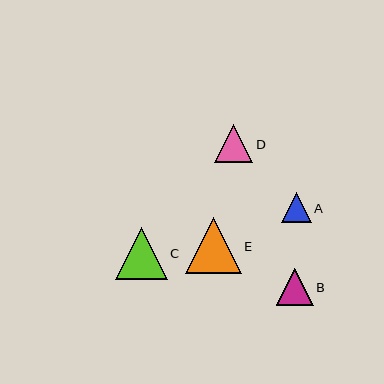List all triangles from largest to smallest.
From largest to smallest: E, C, D, B, A.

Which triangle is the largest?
Triangle E is the largest with a size of approximately 56 pixels.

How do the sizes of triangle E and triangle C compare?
Triangle E and triangle C are approximately the same size.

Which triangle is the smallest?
Triangle A is the smallest with a size of approximately 30 pixels.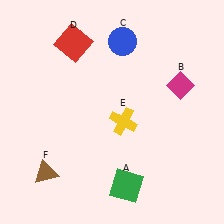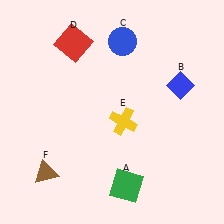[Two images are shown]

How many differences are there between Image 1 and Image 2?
There is 1 difference between the two images.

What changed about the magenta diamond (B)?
In Image 1, B is magenta. In Image 2, it changed to blue.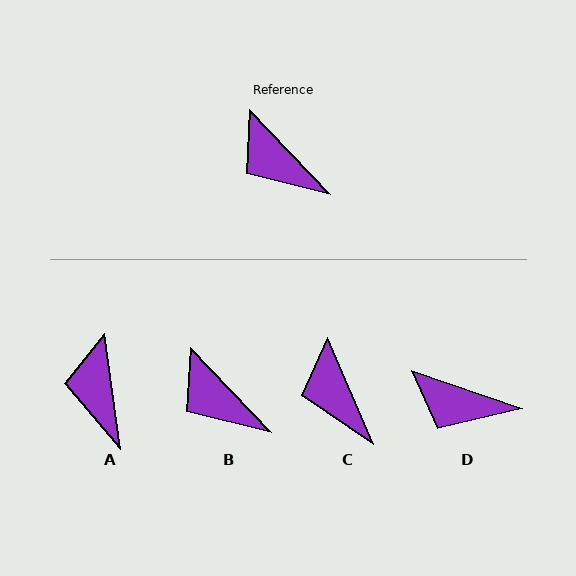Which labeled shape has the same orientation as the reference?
B.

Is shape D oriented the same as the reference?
No, it is off by about 27 degrees.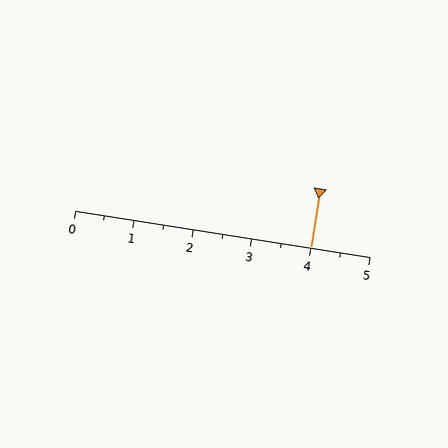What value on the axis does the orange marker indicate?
The marker indicates approximately 4.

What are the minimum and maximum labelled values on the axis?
The axis runs from 0 to 5.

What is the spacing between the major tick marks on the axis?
The major ticks are spaced 1 apart.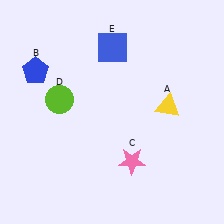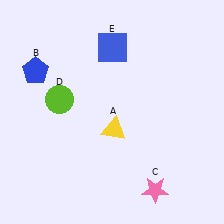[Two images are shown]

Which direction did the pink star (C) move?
The pink star (C) moved down.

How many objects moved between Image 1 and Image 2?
2 objects moved between the two images.